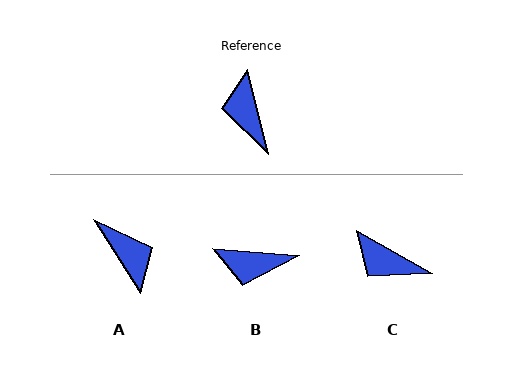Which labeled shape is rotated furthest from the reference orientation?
A, about 162 degrees away.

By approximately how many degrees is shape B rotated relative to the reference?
Approximately 72 degrees counter-clockwise.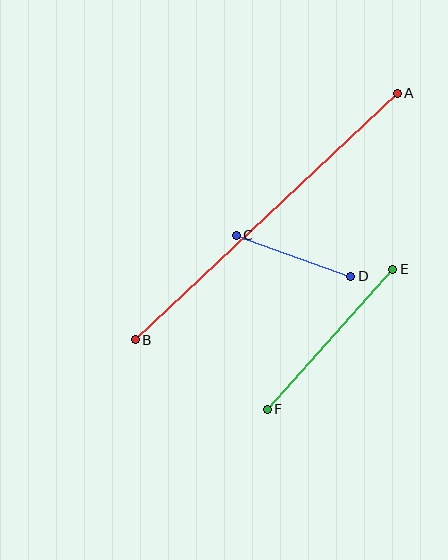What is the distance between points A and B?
The distance is approximately 359 pixels.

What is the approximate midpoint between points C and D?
The midpoint is at approximately (293, 256) pixels.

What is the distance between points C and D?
The distance is approximately 122 pixels.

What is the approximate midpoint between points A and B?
The midpoint is at approximately (266, 216) pixels.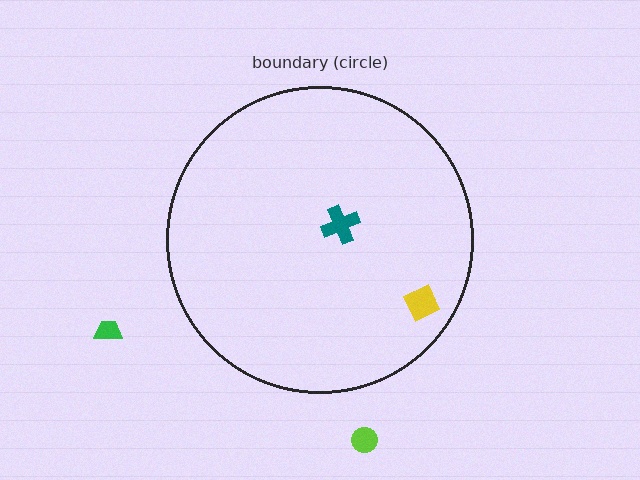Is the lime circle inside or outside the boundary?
Outside.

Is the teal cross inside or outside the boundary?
Inside.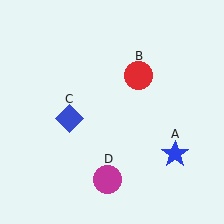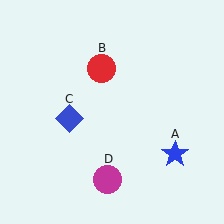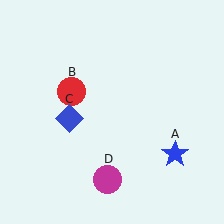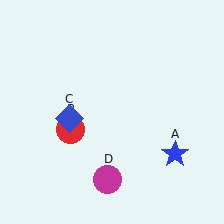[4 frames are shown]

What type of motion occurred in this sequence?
The red circle (object B) rotated counterclockwise around the center of the scene.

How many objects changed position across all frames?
1 object changed position: red circle (object B).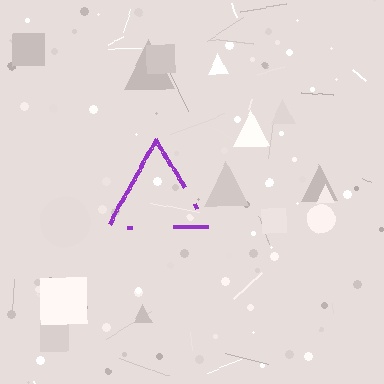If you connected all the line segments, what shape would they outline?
They would outline a triangle.